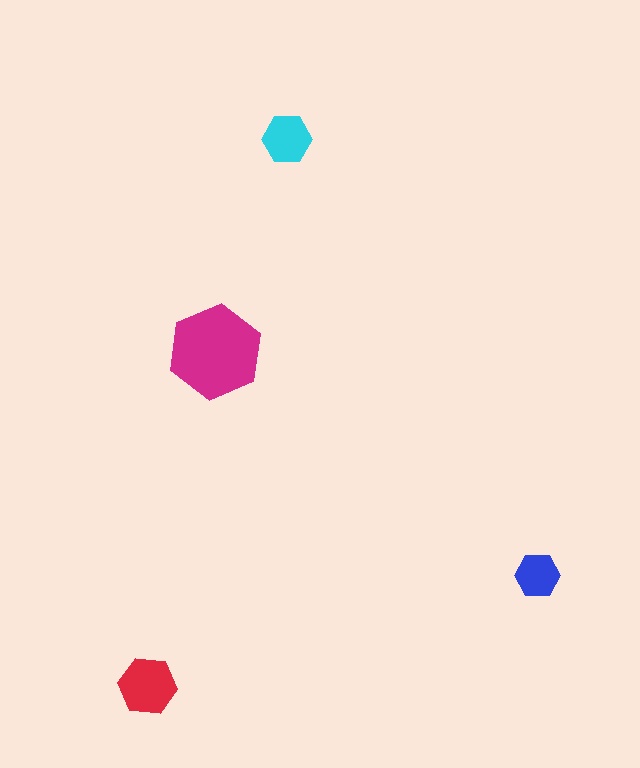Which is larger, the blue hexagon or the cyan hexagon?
The cyan one.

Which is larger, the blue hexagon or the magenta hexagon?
The magenta one.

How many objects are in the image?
There are 4 objects in the image.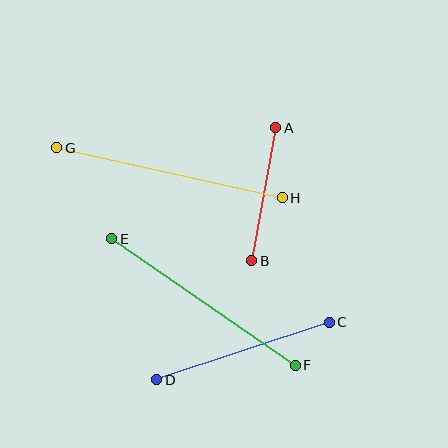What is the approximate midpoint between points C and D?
The midpoint is at approximately (243, 351) pixels.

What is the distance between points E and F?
The distance is approximately 223 pixels.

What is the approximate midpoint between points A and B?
The midpoint is at approximately (264, 194) pixels.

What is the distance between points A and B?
The distance is approximately 135 pixels.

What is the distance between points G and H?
The distance is approximately 231 pixels.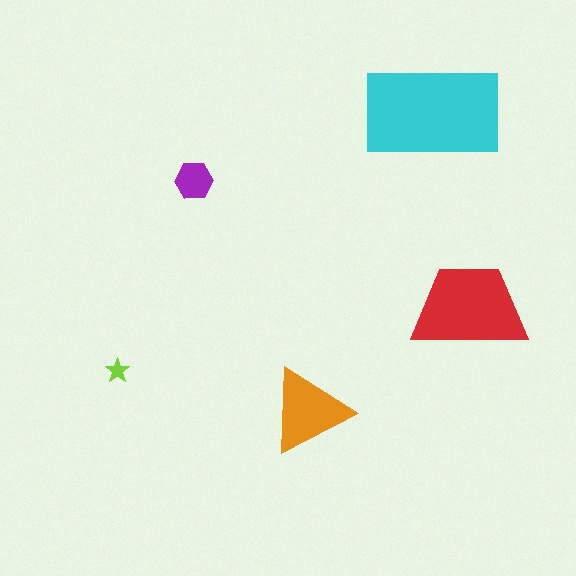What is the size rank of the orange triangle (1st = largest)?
3rd.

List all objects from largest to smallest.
The cyan rectangle, the red trapezoid, the orange triangle, the purple hexagon, the lime star.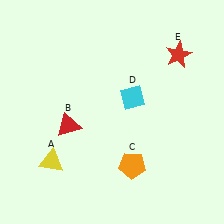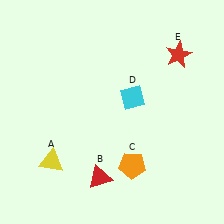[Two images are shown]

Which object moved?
The red triangle (B) moved down.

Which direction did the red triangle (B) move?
The red triangle (B) moved down.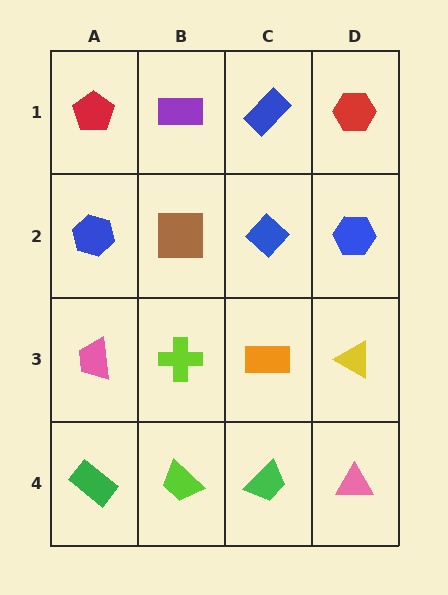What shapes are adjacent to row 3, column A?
A blue hexagon (row 2, column A), a green rectangle (row 4, column A), a lime cross (row 3, column B).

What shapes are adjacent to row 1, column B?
A brown square (row 2, column B), a red pentagon (row 1, column A), a blue rectangle (row 1, column C).